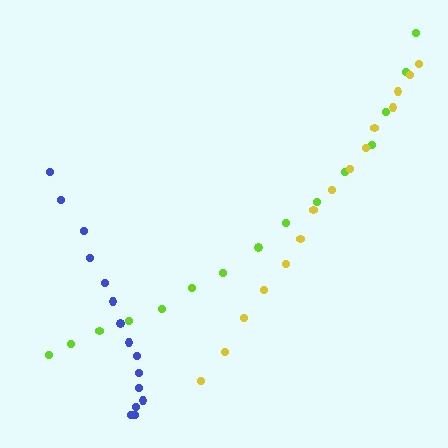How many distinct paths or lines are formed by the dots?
There are 3 distinct paths.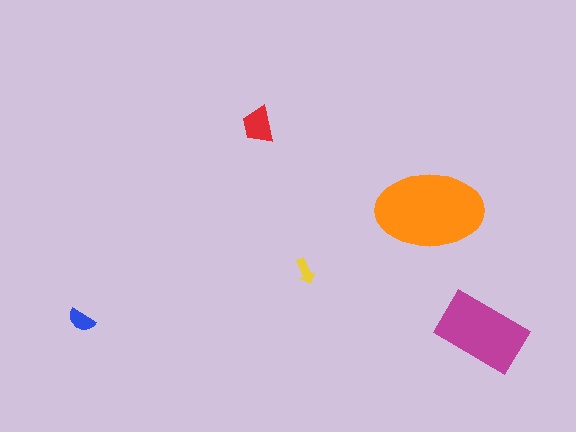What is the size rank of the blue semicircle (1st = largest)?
4th.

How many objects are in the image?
There are 5 objects in the image.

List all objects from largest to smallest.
The orange ellipse, the magenta rectangle, the red trapezoid, the blue semicircle, the yellow arrow.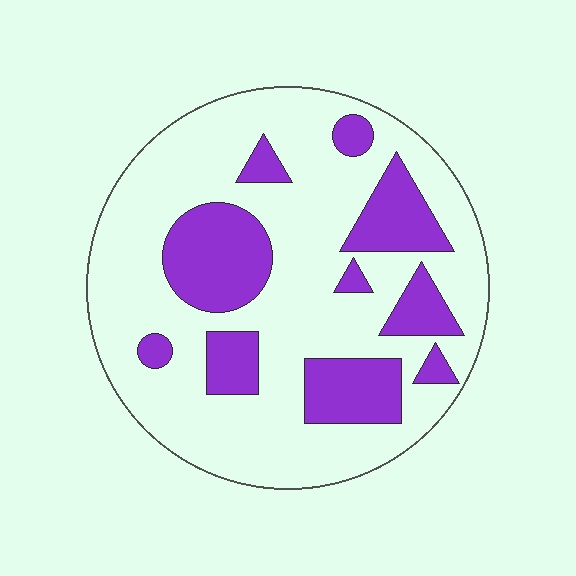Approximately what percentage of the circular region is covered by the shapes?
Approximately 25%.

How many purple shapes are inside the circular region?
10.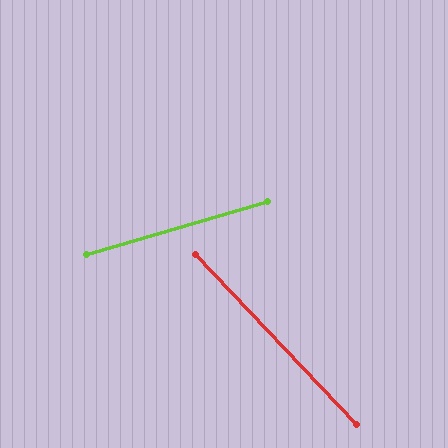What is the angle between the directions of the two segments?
Approximately 63 degrees.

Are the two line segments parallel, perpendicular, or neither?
Neither parallel nor perpendicular — they differ by about 63°.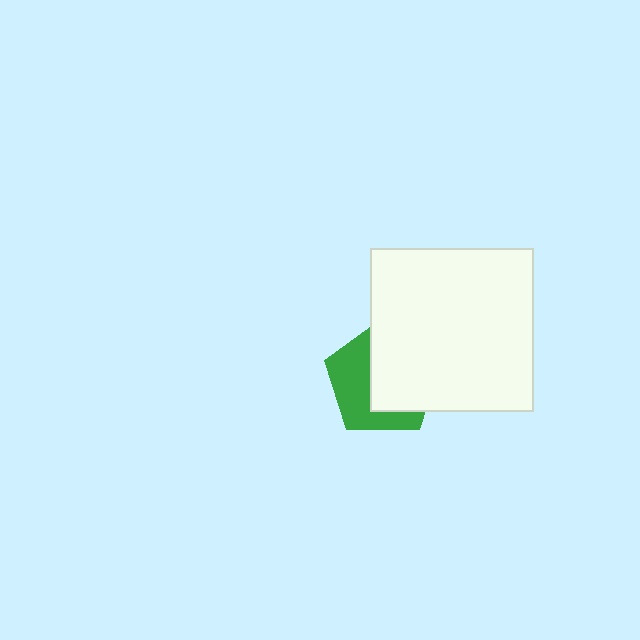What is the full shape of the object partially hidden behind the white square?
The partially hidden object is a green pentagon.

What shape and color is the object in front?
The object in front is a white square.